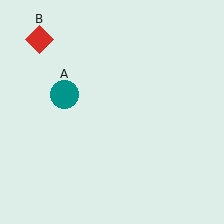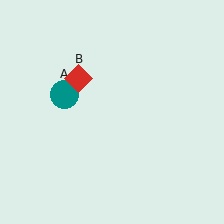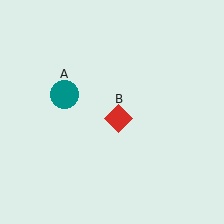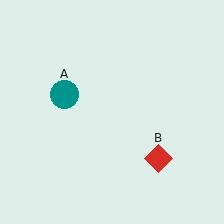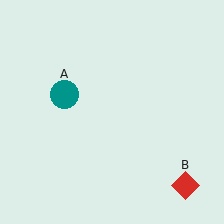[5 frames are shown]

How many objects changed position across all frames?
1 object changed position: red diamond (object B).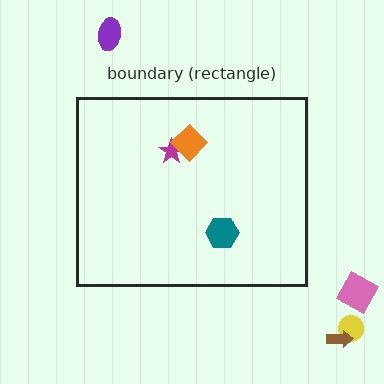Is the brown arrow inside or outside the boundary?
Outside.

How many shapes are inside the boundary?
3 inside, 4 outside.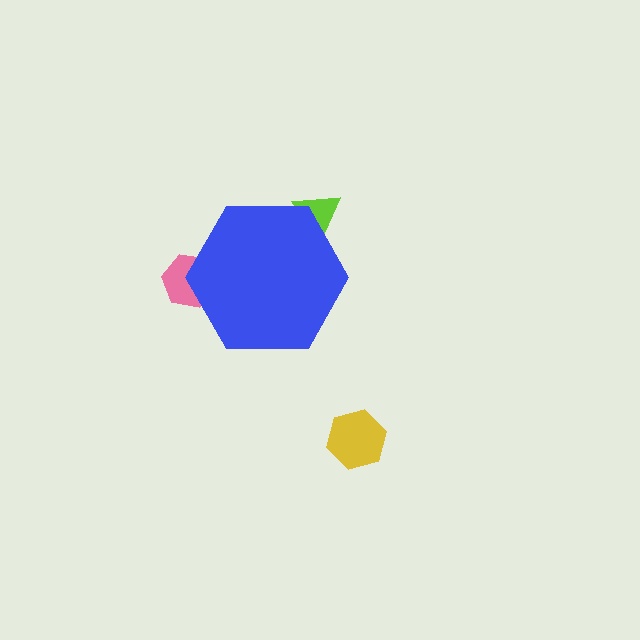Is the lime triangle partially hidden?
Yes, the lime triangle is partially hidden behind the blue hexagon.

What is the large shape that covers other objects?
A blue hexagon.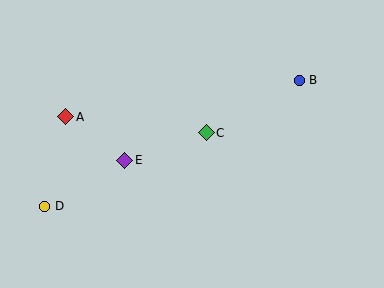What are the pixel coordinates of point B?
Point B is at (299, 80).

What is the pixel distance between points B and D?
The distance between B and D is 284 pixels.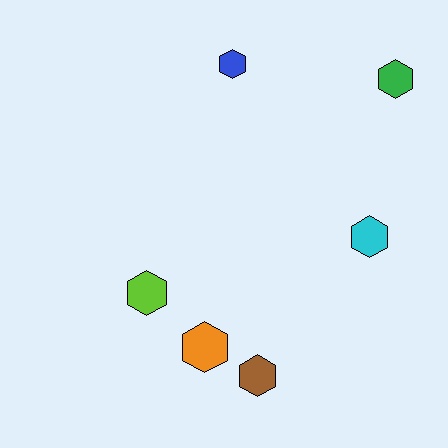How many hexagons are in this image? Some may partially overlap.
There are 6 hexagons.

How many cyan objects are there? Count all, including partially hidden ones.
There is 1 cyan object.